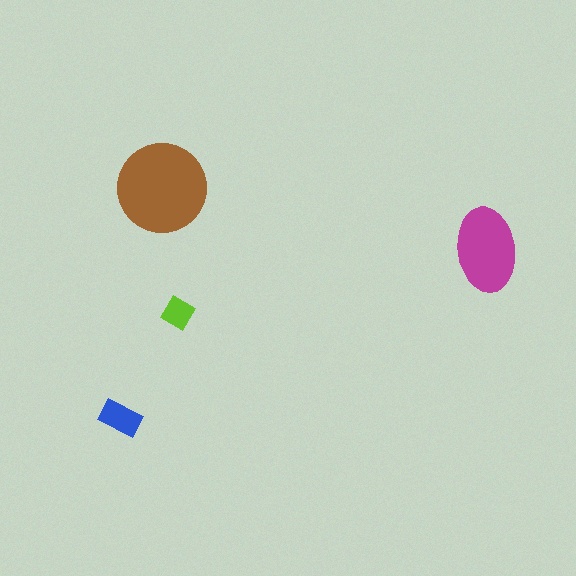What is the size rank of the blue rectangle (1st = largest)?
3rd.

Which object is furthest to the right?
The magenta ellipse is rightmost.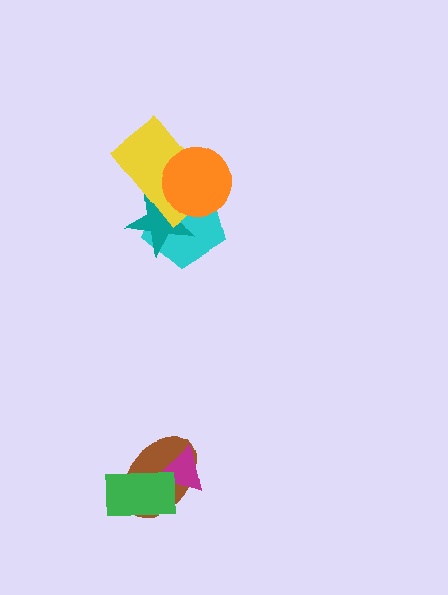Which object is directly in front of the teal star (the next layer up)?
The yellow rectangle is directly in front of the teal star.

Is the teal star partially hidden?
Yes, it is partially covered by another shape.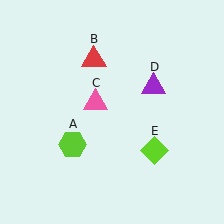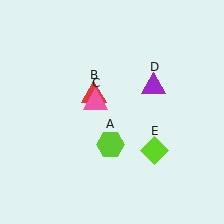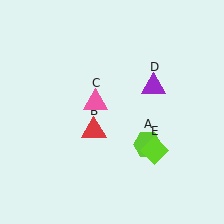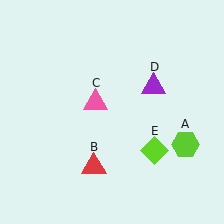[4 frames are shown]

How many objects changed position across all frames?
2 objects changed position: lime hexagon (object A), red triangle (object B).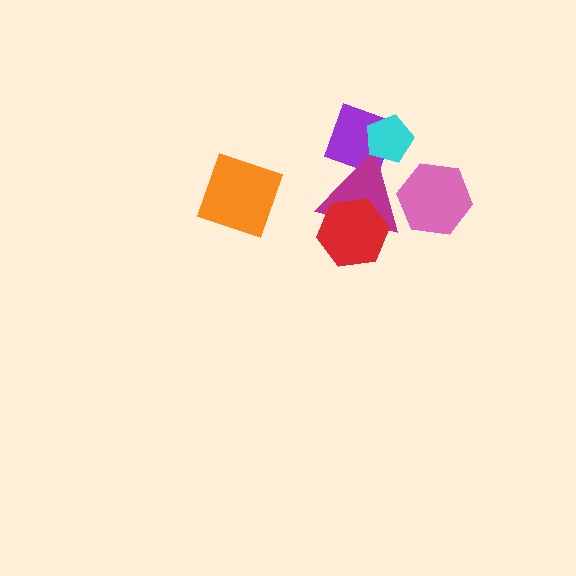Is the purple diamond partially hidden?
Yes, it is partially covered by another shape.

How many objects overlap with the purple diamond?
2 objects overlap with the purple diamond.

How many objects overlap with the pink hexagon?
1 object overlaps with the pink hexagon.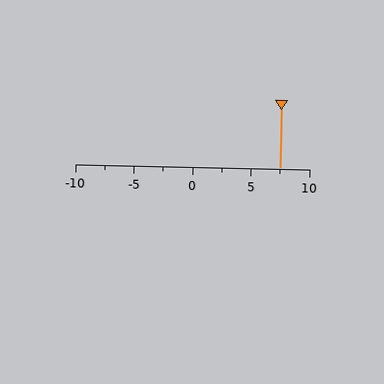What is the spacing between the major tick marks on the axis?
The major ticks are spaced 5 apart.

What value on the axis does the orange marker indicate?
The marker indicates approximately 7.5.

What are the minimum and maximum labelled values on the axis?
The axis runs from -10 to 10.